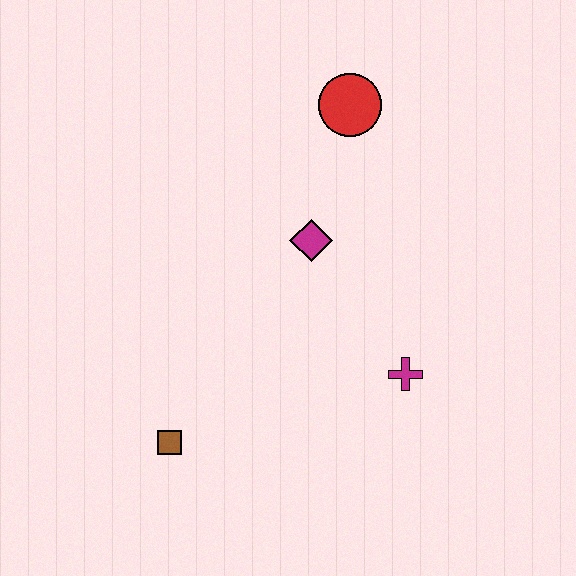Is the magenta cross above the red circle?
No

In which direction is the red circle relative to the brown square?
The red circle is above the brown square.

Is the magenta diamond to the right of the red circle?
No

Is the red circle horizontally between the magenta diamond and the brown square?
No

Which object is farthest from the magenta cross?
The red circle is farthest from the magenta cross.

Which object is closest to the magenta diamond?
The red circle is closest to the magenta diamond.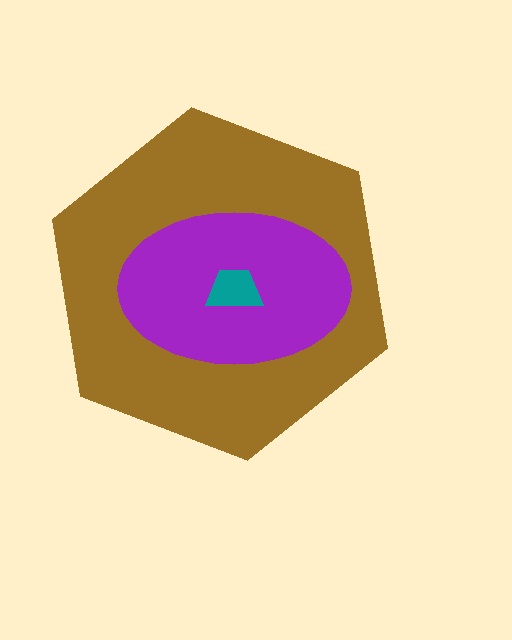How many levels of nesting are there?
3.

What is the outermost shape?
The brown hexagon.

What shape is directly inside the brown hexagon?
The purple ellipse.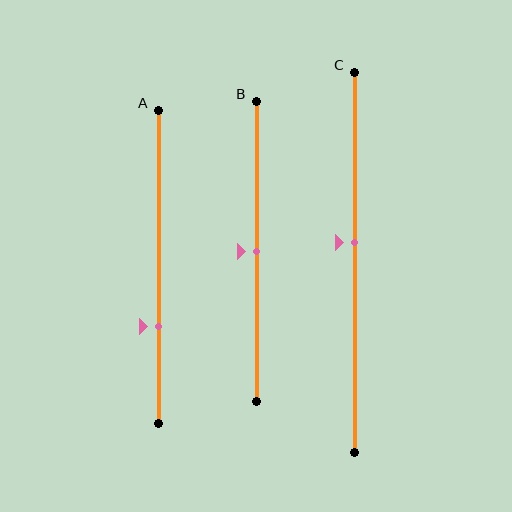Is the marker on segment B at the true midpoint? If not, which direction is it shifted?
Yes, the marker on segment B is at the true midpoint.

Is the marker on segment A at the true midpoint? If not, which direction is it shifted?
No, the marker on segment A is shifted downward by about 19% of the segment length.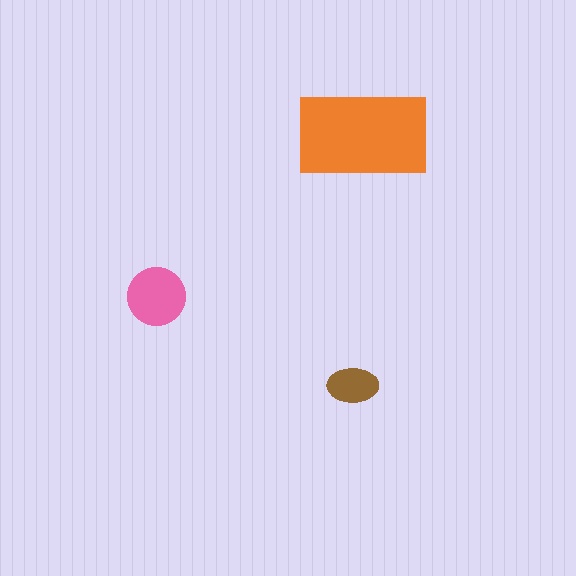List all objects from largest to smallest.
The orange rectangle, the pink circle, the brown ellipse.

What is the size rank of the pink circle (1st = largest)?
2nd.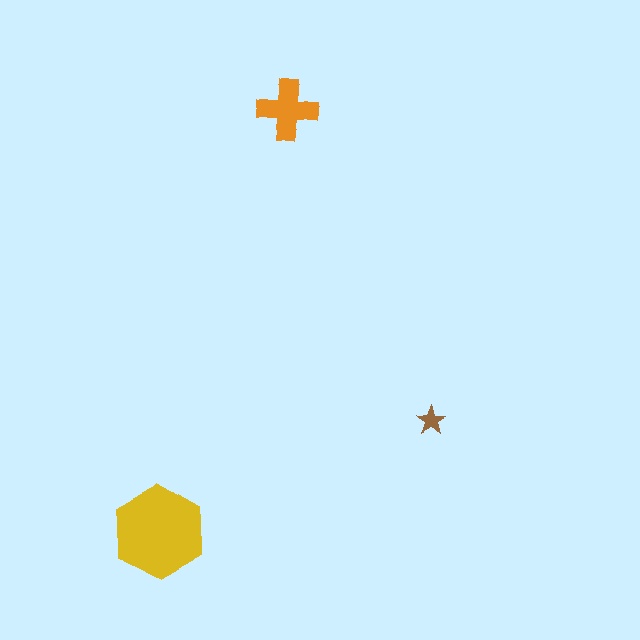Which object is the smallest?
The brown star.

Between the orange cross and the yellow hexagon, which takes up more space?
The yellow hexagon.